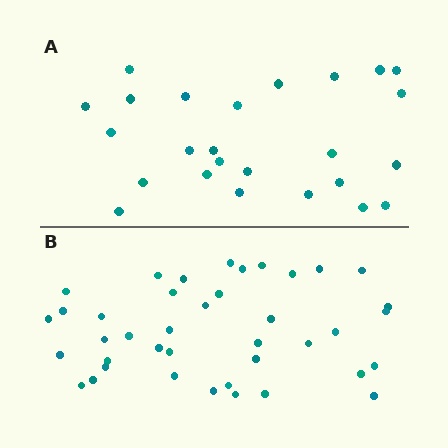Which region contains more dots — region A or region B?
Region B (the bottom region) has more dots.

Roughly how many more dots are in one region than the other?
Region B has approximately 15 more dots than region A.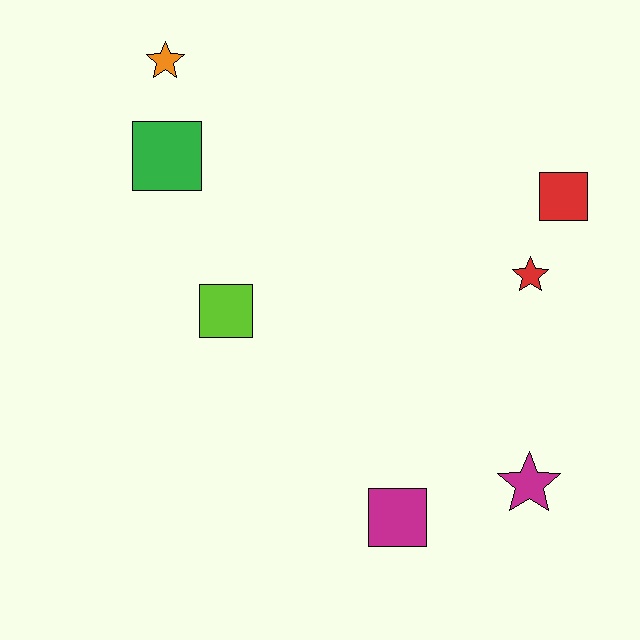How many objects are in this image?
There are 7 objects.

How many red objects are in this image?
There are 2 red objects.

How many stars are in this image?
There are 3 stars.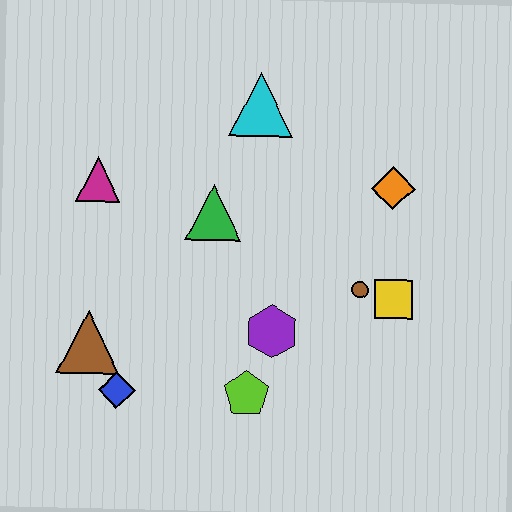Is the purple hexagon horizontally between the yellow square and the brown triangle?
Yes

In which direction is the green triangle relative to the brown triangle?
The green triangle is above the brown triangle.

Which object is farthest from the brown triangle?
The orange diamond is farthest from the brown triangle.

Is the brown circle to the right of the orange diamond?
No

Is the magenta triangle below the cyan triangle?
Yes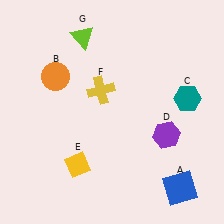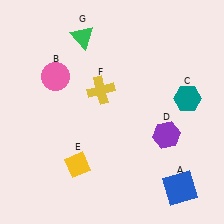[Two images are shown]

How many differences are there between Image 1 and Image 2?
There are 2 differences between the two images.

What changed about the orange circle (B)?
In Image 1, B is orange. In Image 2, it changed to pink.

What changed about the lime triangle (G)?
In Image 1, G is lime. In Image 2, it changed to green.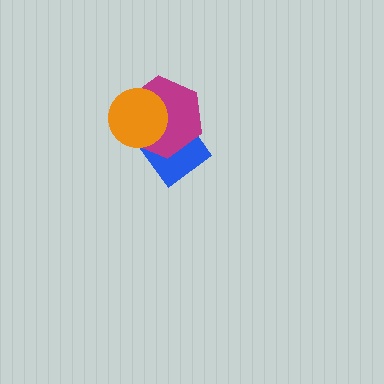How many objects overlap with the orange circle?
2 objects overlap with the orange circle.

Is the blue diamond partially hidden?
Yes, it is partially covered by another shape.